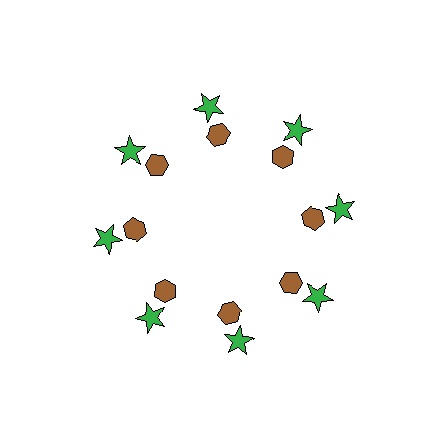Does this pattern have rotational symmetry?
Yes, this pattern has 8-fold rotational symmetry. It looks the same after rotating 45 degrees around the center.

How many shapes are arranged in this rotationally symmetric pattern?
There are 16 shapes, arranged in 8 groups of 2.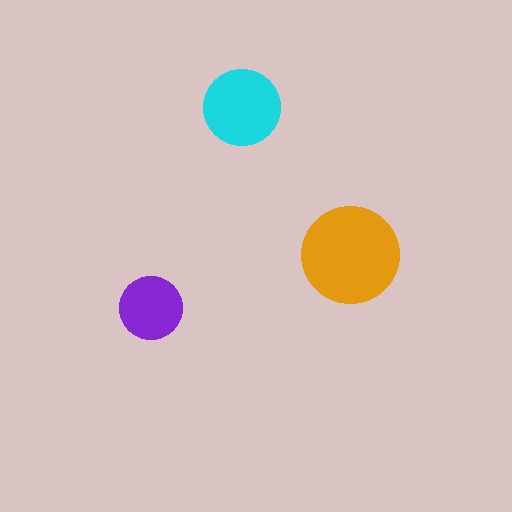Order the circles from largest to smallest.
the orange one, the cyan one, the purple one.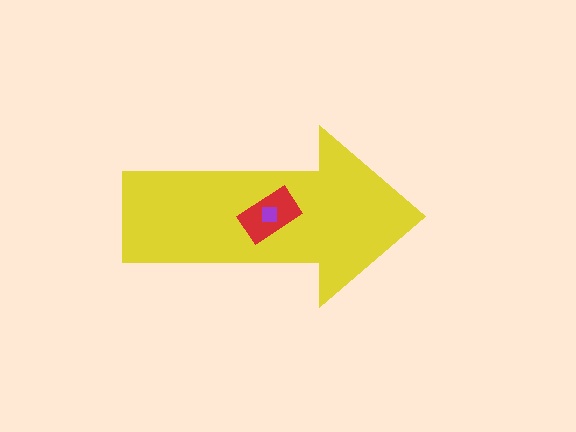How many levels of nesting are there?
3.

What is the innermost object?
The purple square.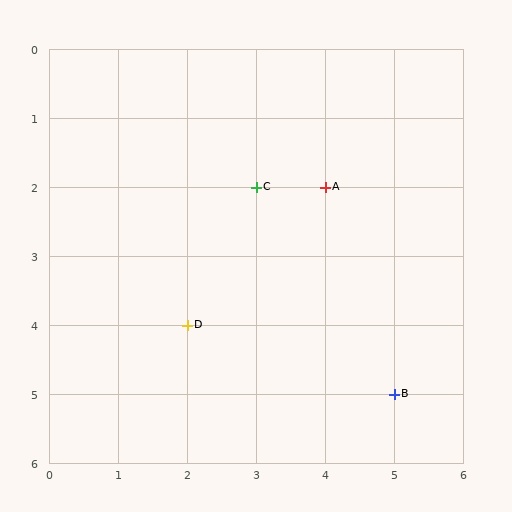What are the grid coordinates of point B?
Point B is at grid coordinates (5, 5).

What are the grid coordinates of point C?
Point C is at grid coordinates (3, 2).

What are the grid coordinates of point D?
Point D is at grid coordinates (2, 4).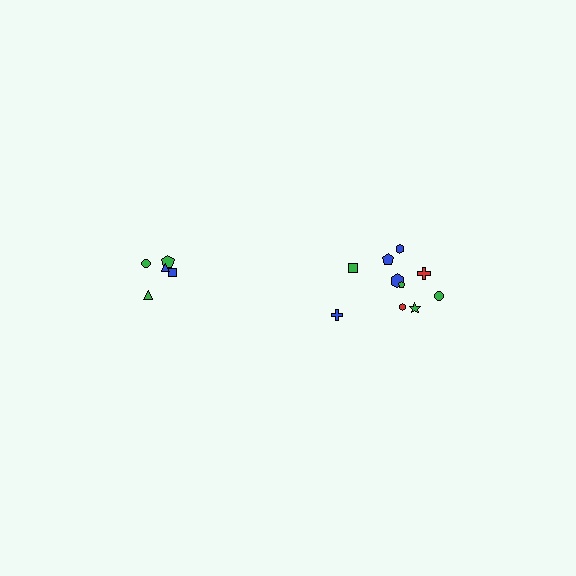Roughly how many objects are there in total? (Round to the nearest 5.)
Roughly 15 objects in total.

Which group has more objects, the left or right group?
The right group.